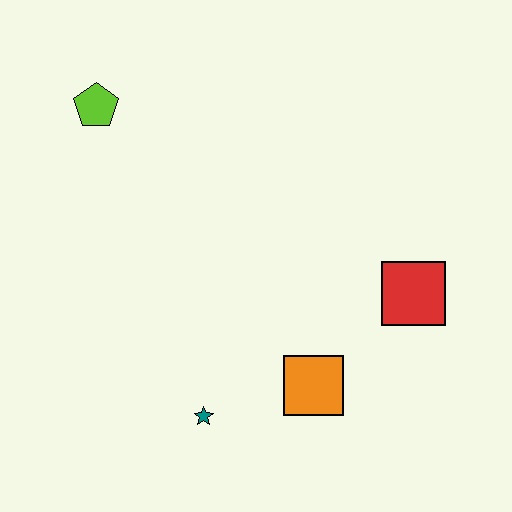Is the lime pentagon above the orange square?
Yes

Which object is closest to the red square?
The orange square is closest to the red square.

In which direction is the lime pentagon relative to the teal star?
The lime pentagon is above the teal star.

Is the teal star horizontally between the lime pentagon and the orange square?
Yes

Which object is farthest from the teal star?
The lime pentagon is farthest from the teal star.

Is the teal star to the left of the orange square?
Yes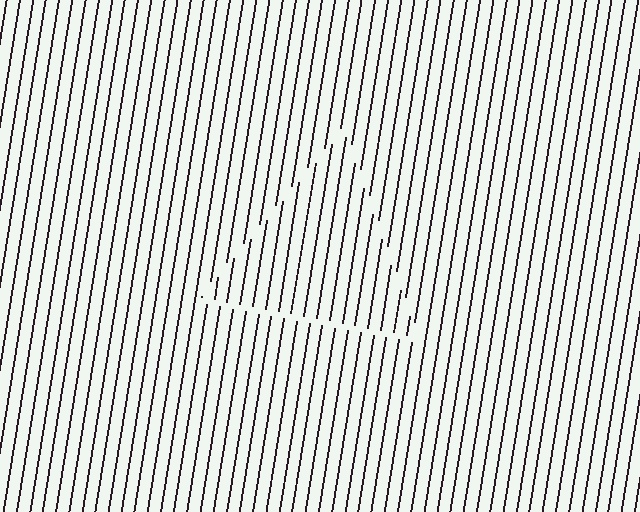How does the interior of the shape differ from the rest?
The interior of the shape contains the same grating, shifted by half a period — the contour is defined by the phase discontinuity where line-ends from the inner and outer gratings abut.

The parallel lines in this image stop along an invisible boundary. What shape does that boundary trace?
An illusory triangle. The interior of the shape contains the same grating, shifted by half a period — the contour is defined by the phase discontinuity where line-ends from the inner and outer gratings abut.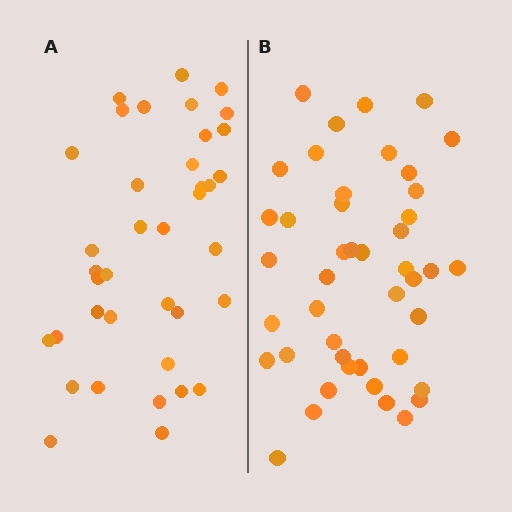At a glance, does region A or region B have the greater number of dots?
Region B (the right region) has more dots.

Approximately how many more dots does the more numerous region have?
Region B has about 6 more dots than region A.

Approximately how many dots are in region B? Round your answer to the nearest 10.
About 40 dots. (The exact count is 44, which rounds to 40.)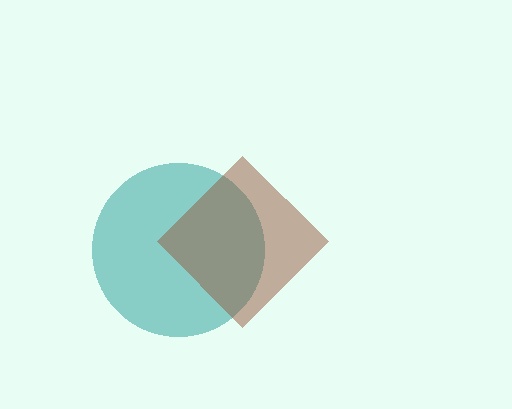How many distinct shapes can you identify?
There are 2 distinct shapes: a teal circle, a brown diamond.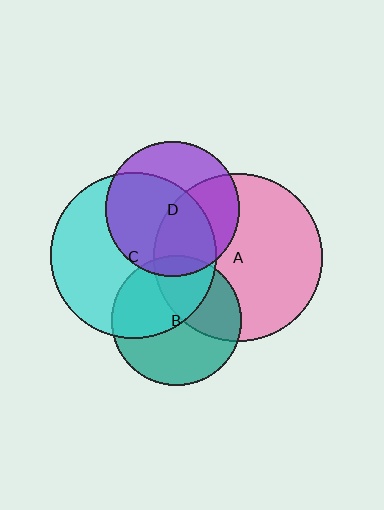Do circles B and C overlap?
Yes.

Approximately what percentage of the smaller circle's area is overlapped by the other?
Approximately 45%.